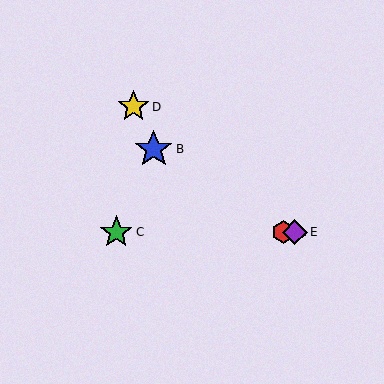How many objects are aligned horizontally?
3 objects (A, C, E) are aligned horizontally.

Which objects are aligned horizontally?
Objects A, C, E are aligned horizontally.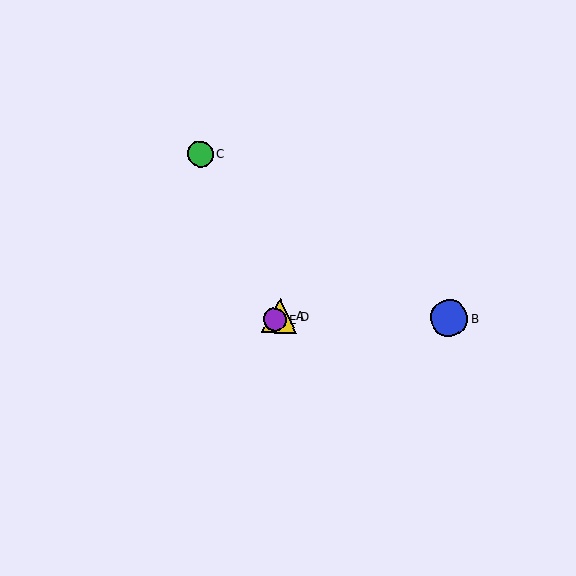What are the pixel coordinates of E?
Object E is at (275, 320).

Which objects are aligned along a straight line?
Objects A, D, E are aligned along a straight line.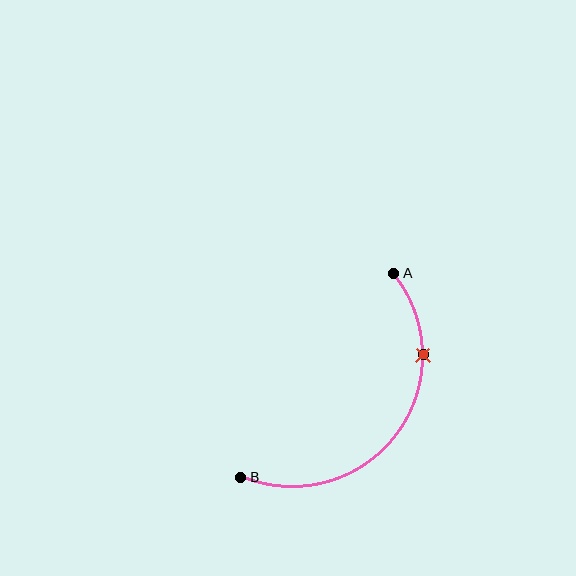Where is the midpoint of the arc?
The arc midpoint is the point on the curve farthest from the straight line joining A and B. It sits below and to the right of that line.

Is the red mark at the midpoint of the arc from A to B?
No. The red mark lies on the arc but is closer to endpoint A. The arc midpoint would be at the point on the curve equidistant along the arc from both A and B.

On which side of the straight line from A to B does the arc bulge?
The arc bulges below and to the right of the straight line connecting A and B.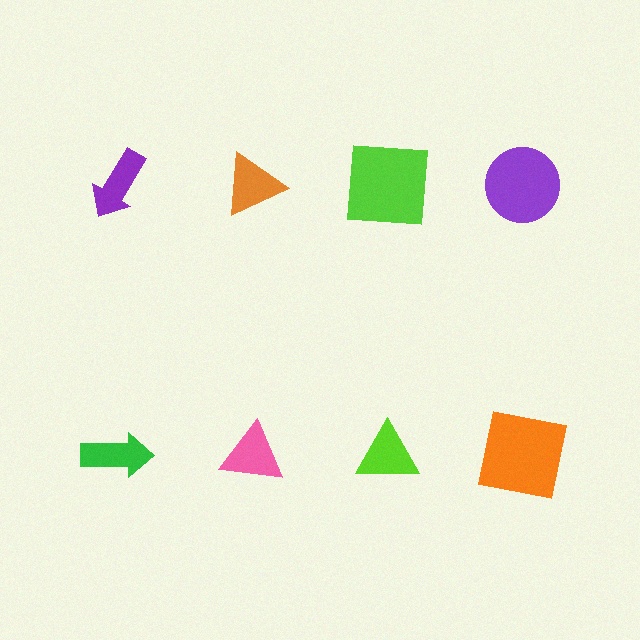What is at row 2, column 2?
A pink triangle.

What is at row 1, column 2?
An orange triangle.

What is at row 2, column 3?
A lime triangle.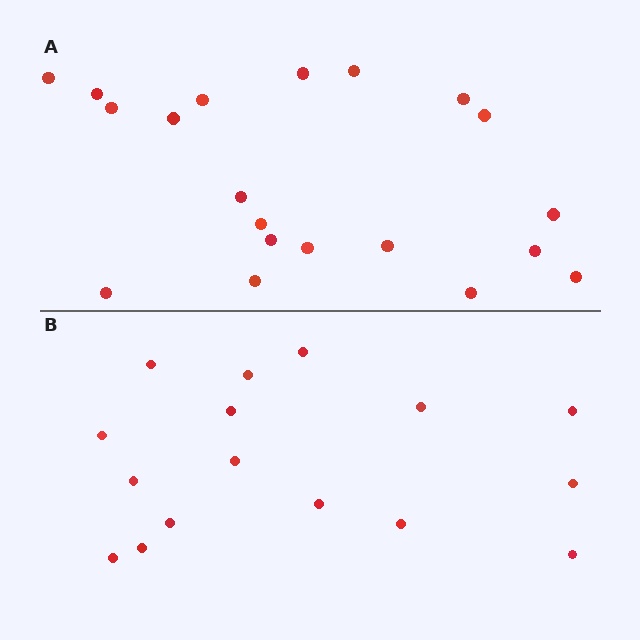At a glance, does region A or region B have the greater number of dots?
Region A (the top region) has more dots.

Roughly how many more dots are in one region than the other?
Region A has about 4 more dots than region B.